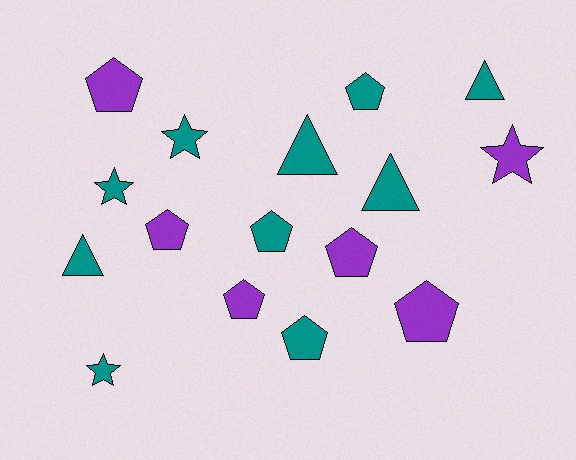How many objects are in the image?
There are 16 objects.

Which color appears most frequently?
Teal, with 10 objects.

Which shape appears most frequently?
Pentagon, with 8 objects.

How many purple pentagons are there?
There are 5 purple pentagons.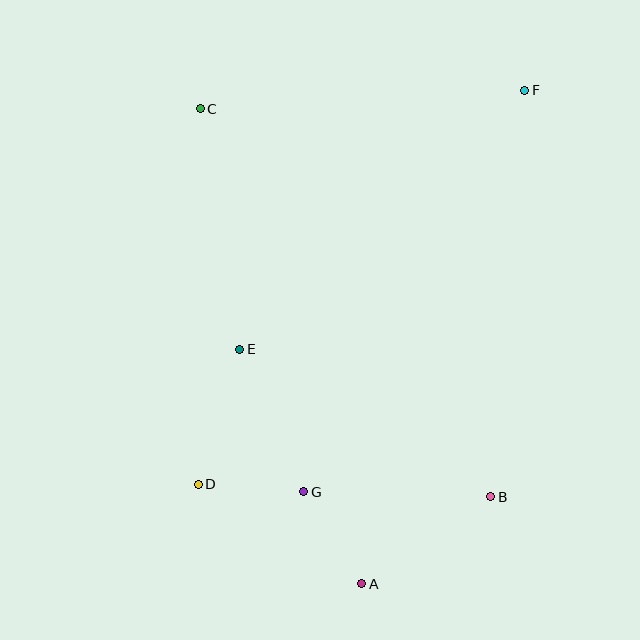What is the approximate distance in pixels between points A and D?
The distance between A and D is approximately 191 pixels.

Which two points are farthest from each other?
Points A and F are farthest from each other.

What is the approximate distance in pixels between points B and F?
The distance between B and F is approximately 408 pixels.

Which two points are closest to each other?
Points D and G are closest to each other.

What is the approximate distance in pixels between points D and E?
The distance between D and E is approximately 142 pixels.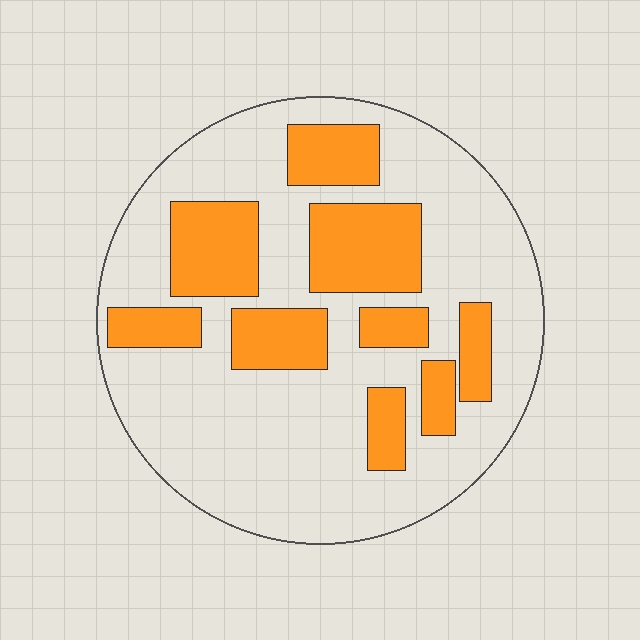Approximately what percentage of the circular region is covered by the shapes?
Approximately 30%.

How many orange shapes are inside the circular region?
9.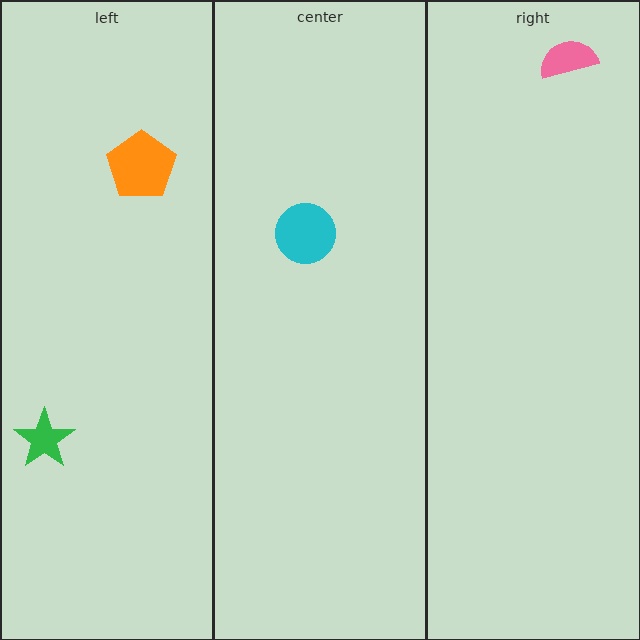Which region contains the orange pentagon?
The left region.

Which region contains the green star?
The left region.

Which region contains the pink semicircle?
The right region.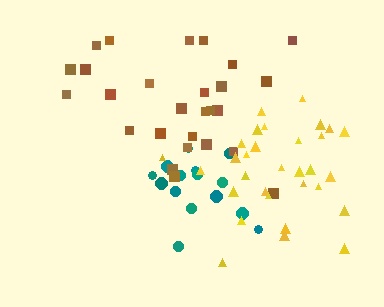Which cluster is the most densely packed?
Teal.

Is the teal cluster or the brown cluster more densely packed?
Teal.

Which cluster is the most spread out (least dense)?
Brown.